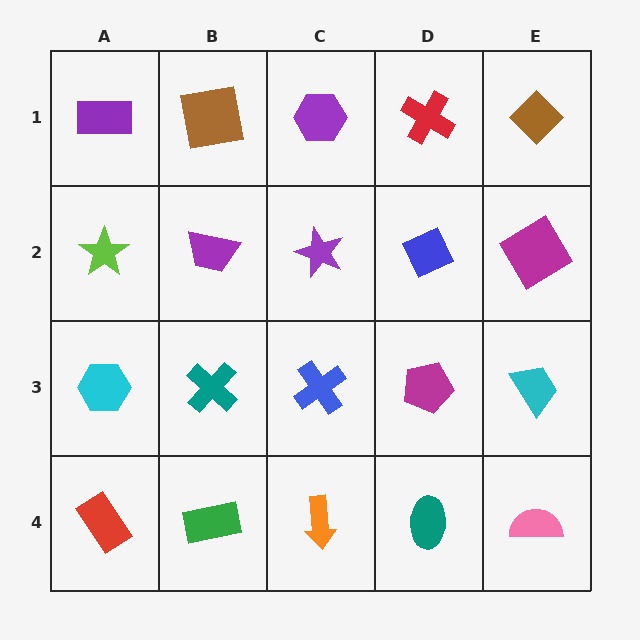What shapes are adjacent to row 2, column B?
A brown square (row 1, column B), a teal cross (row 3, column B), a lime star (row 2, column A), a purple star (row 2, column C).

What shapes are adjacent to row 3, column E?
A magenta diamond (row 2, column E), a pink semicircle (row 4, column E), a magenta pentagon (row 3, column D).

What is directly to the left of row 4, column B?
A red rectangle.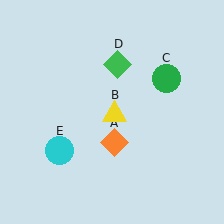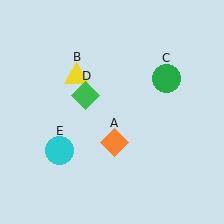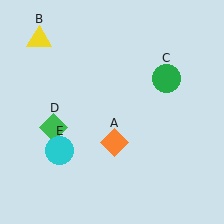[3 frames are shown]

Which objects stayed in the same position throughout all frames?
Orange diamond (object A) and green circle (object C) and cyan circle (object E) remained stationary.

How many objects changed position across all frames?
2 objects changed position: yellow triangle (object B), green diamond (object D).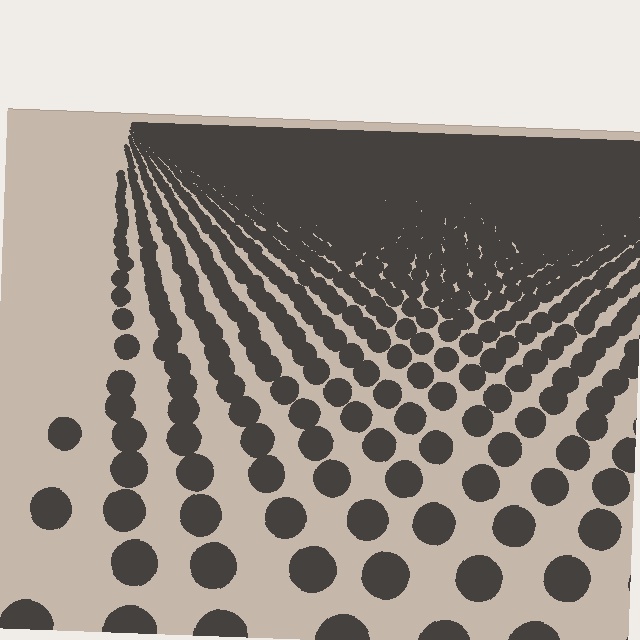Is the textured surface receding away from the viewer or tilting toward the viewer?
The surface is receding away from the viewer. Texture elements get smaller and denser toward the top.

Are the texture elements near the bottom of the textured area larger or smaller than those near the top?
Larger. Near the bottom, elements are closer to the viewer and appear at a bigger on-screen size.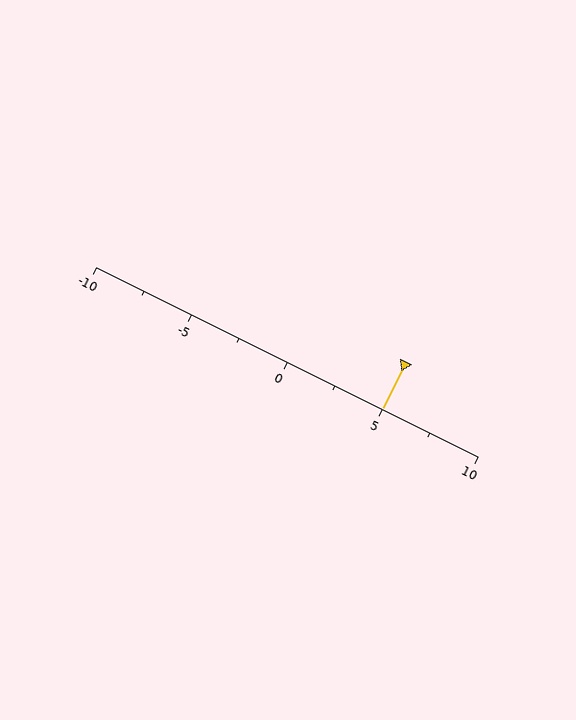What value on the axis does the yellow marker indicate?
The marker indicates approximately 5.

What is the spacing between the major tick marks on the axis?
The major ticks are spaced 5 apart.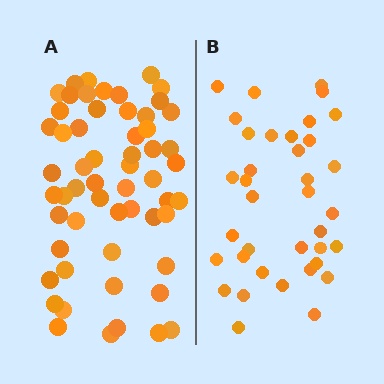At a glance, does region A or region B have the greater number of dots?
Region A (the left region) has more dots.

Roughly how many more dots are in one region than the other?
Region A has approximately 20 more dots than region B.